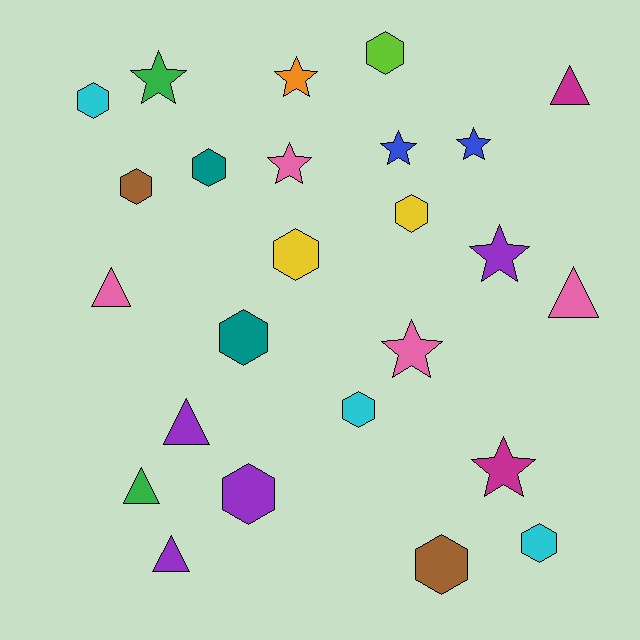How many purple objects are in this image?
There are 4 purple objects.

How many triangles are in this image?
There are 6 triangles.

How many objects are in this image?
There are 25 objects.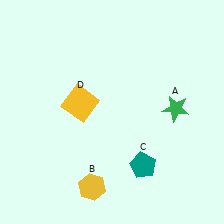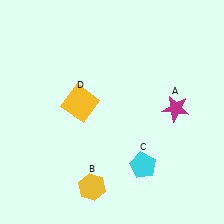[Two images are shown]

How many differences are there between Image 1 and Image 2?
There are 2 differences between the two images.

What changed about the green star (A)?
In Image 1, A is green. In Image 2, it changed to magenta.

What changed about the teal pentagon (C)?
In Image 1, C is teal. In Image 2, it changed to cyan.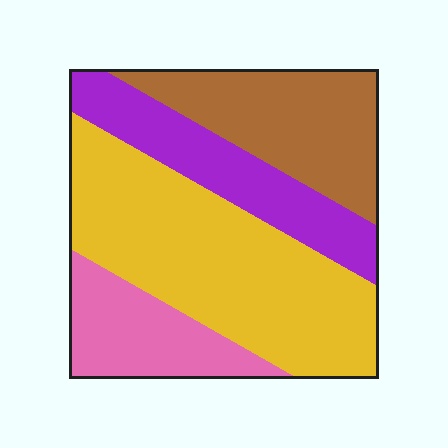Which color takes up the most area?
Yellow, at roughly 45%.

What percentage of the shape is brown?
Brown takes up about one quarter (1/4) of the shape.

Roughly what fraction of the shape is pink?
Pink covers roughly 15% of the shape.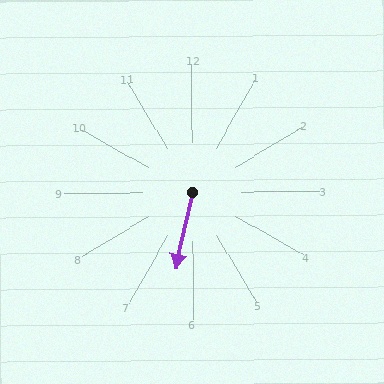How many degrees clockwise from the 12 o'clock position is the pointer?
Approximately 193 degrees.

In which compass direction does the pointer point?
South.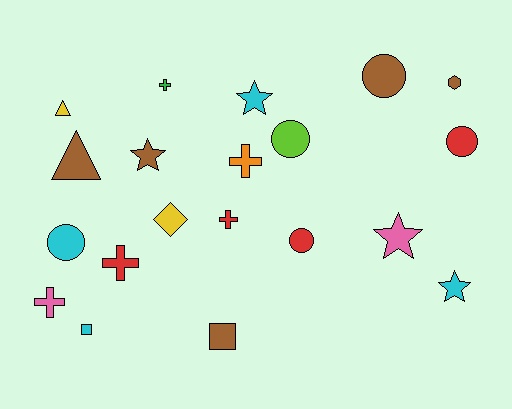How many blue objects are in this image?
There are no blue objects.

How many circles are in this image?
There are 5 circles.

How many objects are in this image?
There are 20 objects.